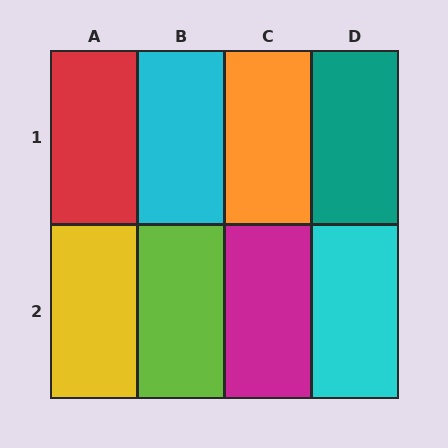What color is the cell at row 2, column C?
Magenta.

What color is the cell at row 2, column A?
Yellow.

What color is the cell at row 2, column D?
Cyan.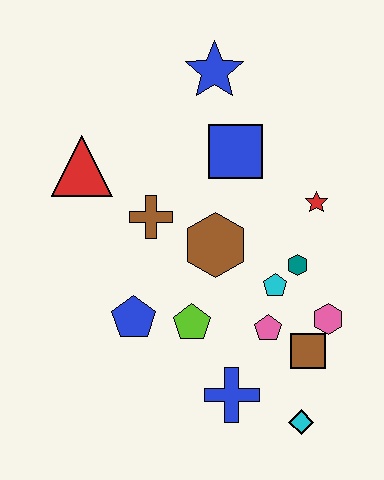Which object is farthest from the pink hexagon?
The red triangle is farthest from the pink hexagon.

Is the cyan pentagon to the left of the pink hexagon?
Yes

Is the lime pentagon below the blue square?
Yes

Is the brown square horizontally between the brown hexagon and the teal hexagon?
No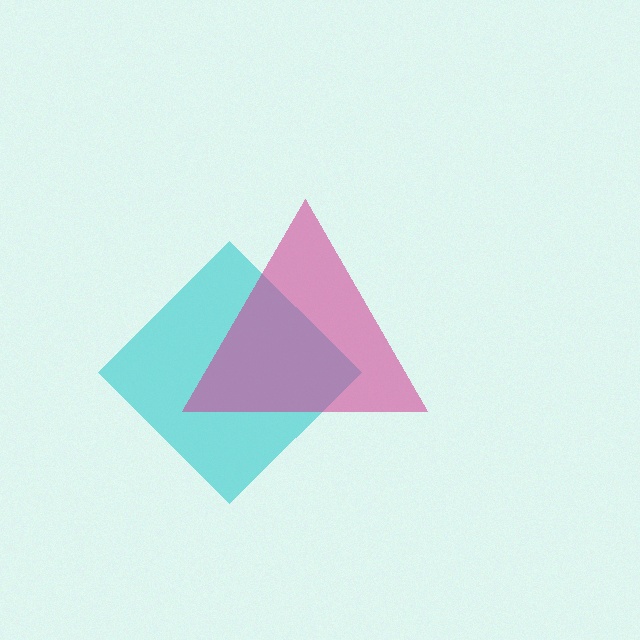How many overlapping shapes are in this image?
There are 2 overlapping shapes in the image.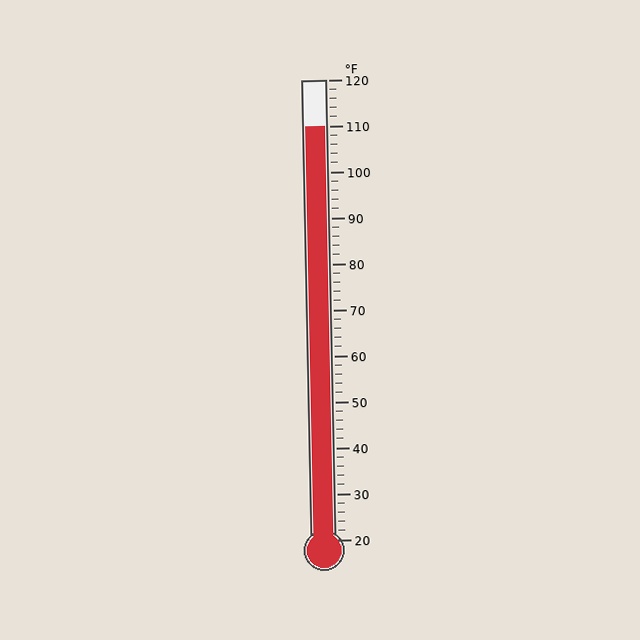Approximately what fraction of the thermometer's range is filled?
The thermometer is filled to approximately 90% of its range.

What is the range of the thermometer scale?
The thermometer scale ranges from 20°F to 120°F.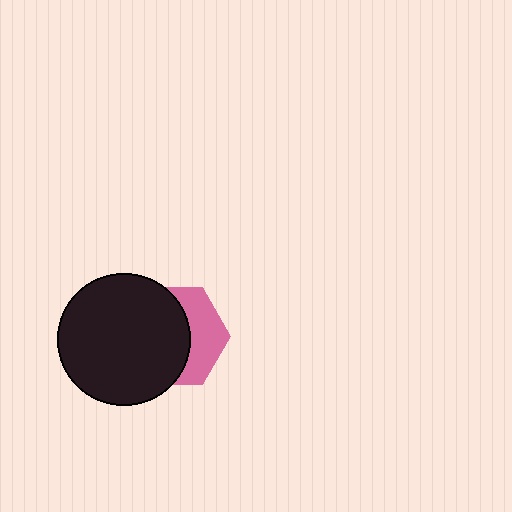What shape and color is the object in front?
The object in front is a black circle.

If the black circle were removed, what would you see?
You would see the complete pink hexagon.